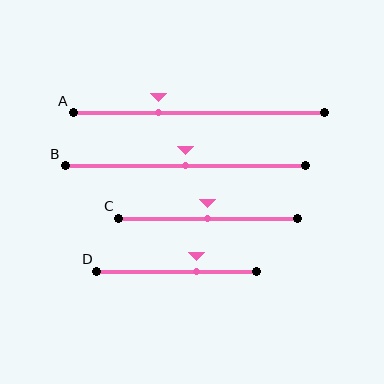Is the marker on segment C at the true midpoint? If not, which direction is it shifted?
Yes, the marker on segment C is at the true midpoint.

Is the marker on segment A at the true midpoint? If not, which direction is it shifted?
No, the marker on segment A is shifted to the left by about 16% of the segment length.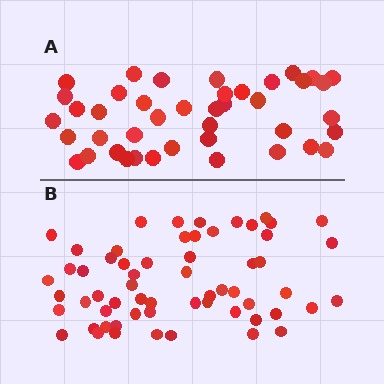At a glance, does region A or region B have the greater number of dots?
Region B (the bottom region) has more dots.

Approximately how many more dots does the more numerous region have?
Region B has approximately 20 more dots than region A.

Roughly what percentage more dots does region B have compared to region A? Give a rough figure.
About 45% more.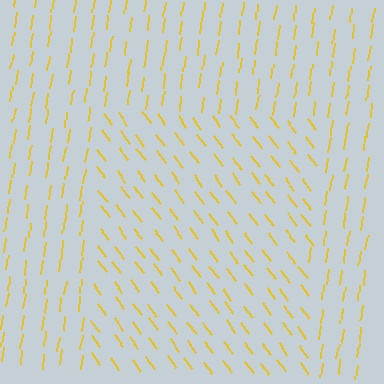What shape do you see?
I see a rectangle.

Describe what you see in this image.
The image is filled with small yellow line segments. A rectangle region in the image has lines oriented differently from the surrounding lines, creating a visible texture boundary.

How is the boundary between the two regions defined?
The boundary is defined purely by a change in line orientation (approximately 45 degrees difference). All lines are the same color and thickness.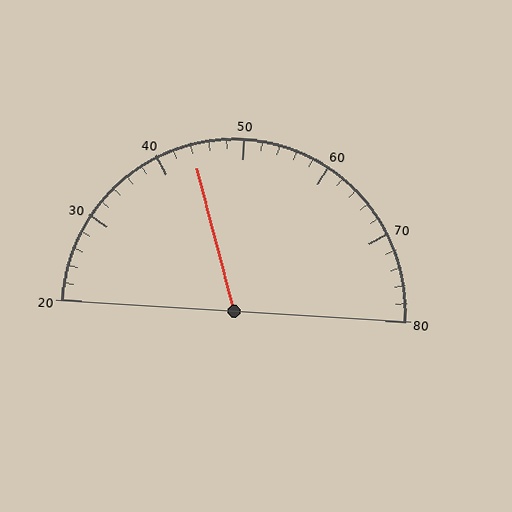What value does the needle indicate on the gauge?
The needle indicates approximately 44.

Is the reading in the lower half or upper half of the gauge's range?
The reading is in the lower half of the range (20 to 80).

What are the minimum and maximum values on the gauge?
The gauge ranges from 20 to 80.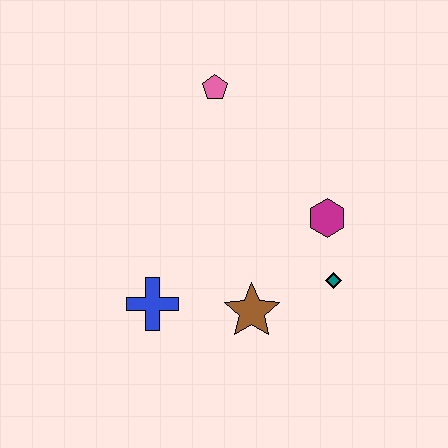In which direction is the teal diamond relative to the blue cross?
The teal diamond is to the right of the blue cross.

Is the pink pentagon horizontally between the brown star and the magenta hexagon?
No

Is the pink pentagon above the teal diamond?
Yes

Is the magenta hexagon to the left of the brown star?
No